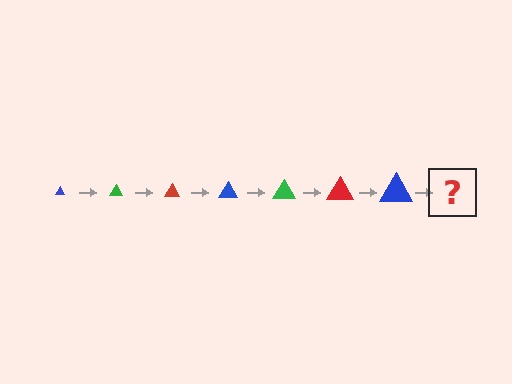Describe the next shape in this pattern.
It should be a green triangle, larger than the previous one.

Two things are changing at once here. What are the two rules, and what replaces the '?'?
The two rules are that the triangle grows larger each step and the color cycles through blue, green, and red. The '?' should be a green triangle, larger than the previous one.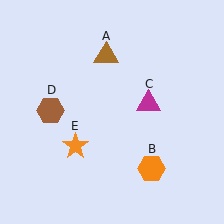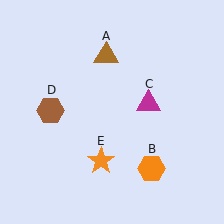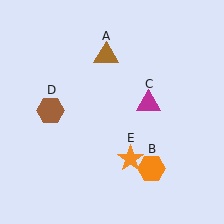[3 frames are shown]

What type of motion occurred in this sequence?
The orange star (object E) rotated counterclockwise around the center of the scene.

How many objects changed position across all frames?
1 object changed position: orange star (object E).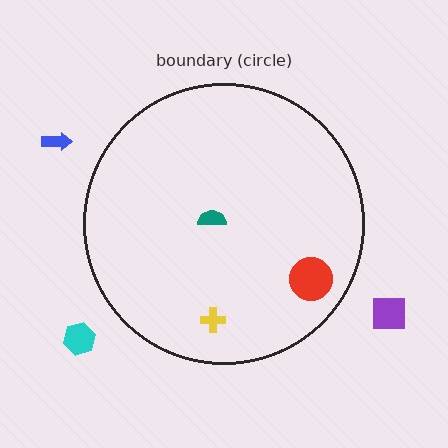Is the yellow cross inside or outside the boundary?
Inside.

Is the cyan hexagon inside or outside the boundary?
Outside.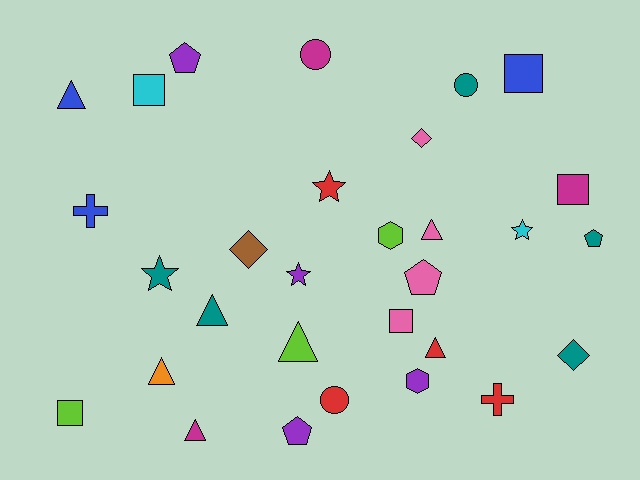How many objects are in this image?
There are 30 objects.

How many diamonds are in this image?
There are 3 diamonds.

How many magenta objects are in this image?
There are 3 magenta objects.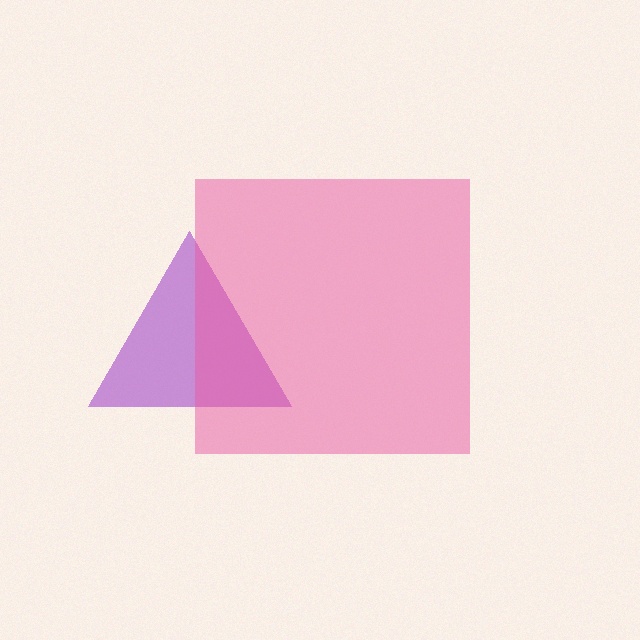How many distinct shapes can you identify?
There are 2 distinct shapes: a purple triangle, a pink square.